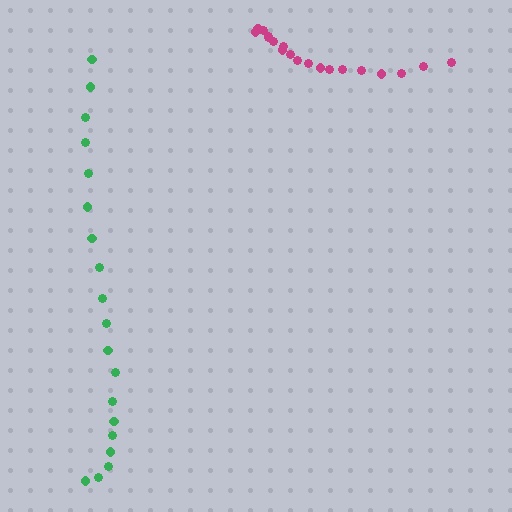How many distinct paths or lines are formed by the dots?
There are 2 distinct paths.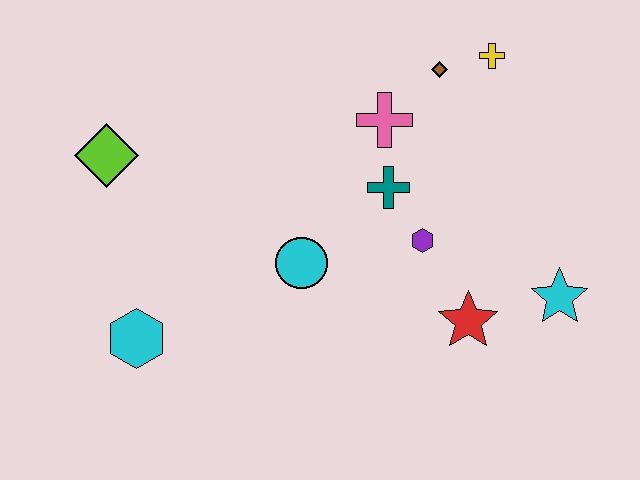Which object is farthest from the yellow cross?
The cyan hexagon is farthest from the yellow cross.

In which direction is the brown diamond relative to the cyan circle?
The brown diamond is above the cyan circle.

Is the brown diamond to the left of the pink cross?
No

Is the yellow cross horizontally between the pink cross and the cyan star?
Yes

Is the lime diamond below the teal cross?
No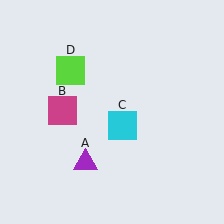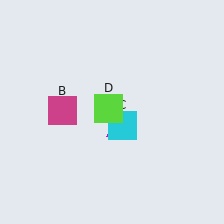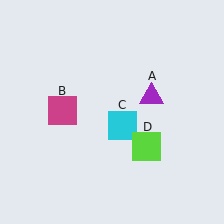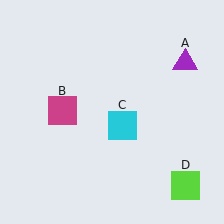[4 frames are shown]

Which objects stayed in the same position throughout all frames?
Magenta square (object B) and cyan square (object C) remained stationary.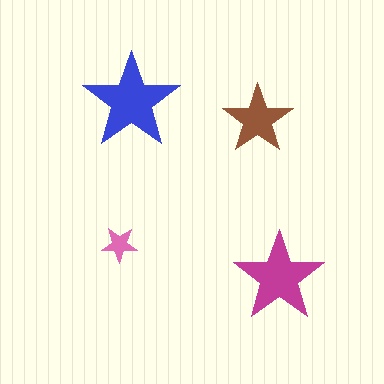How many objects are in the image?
There are 4 objects in the image.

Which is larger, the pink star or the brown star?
The brown one.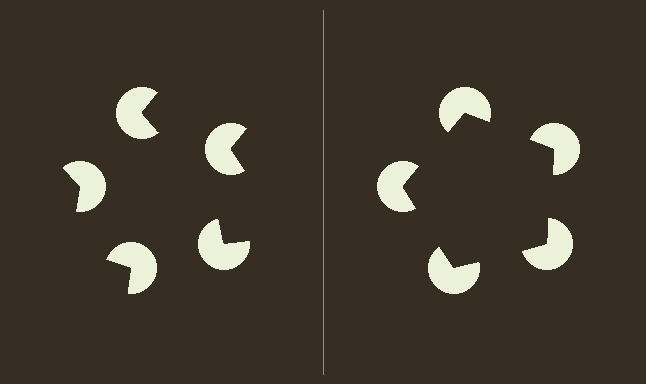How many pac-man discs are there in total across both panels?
10 — 5 on each side.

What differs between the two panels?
The pac-man discs are positioned identically on both sides; only the wedge orientations differ. On the right they align to a pentagon; on the left they are misaligned.